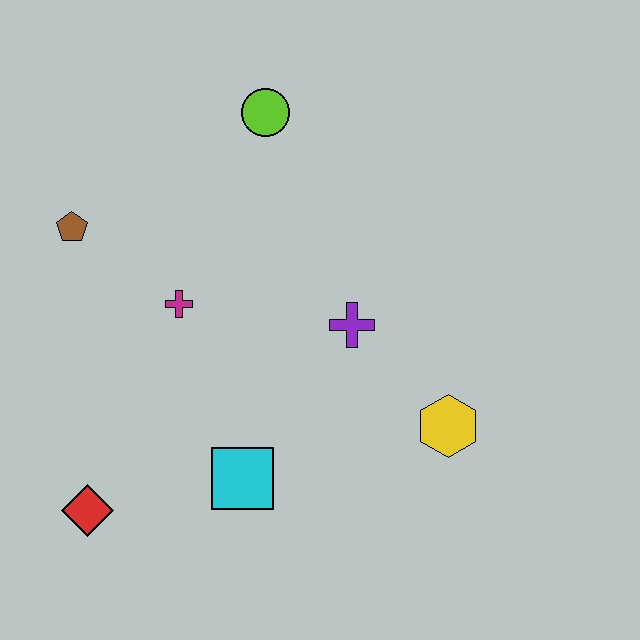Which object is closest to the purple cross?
The yellow hexagon is closest to the purple cross.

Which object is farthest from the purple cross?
The red diamond is farthest from the purple cross.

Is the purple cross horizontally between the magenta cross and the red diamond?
No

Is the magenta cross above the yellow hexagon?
Yes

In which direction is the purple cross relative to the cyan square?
The purple cross is above the cyan square.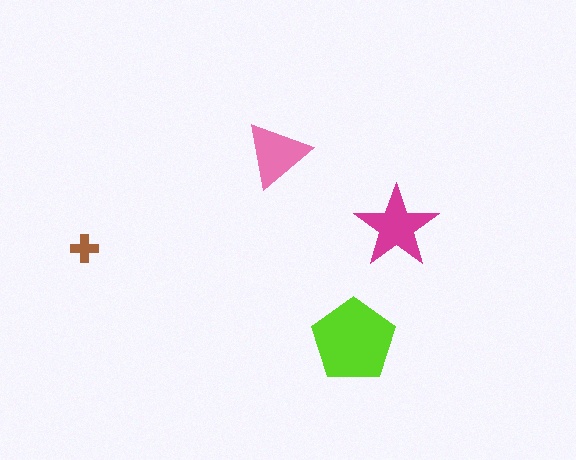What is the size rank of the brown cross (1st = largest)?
4th.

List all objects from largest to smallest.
The lime pentagon, the magenta star, the pink triangle, the brown cross.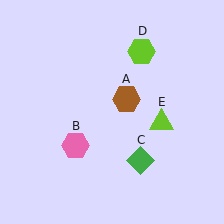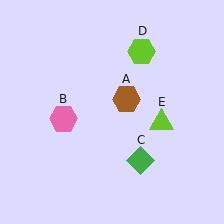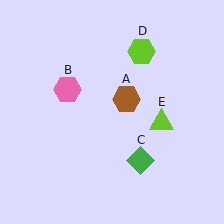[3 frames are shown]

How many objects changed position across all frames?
1 object changed position: pink hexagon (object B).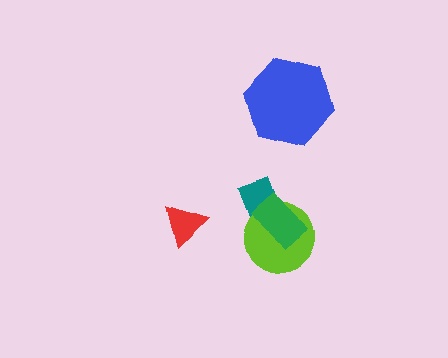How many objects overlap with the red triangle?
0 objects overlap with the red triangle.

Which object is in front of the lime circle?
The green rectangle is in front of the lime circle.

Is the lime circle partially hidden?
Yes, it is partially covered by another shape.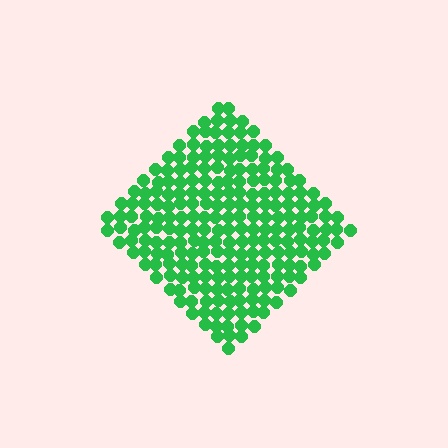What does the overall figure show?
The overall figure shows a diamond.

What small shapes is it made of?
It is made of small circles.